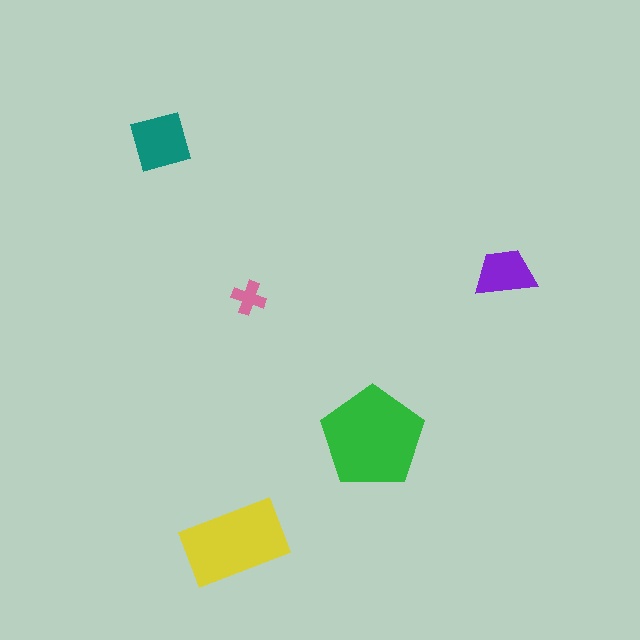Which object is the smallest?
The pink cross.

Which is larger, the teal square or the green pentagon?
The green pentagon.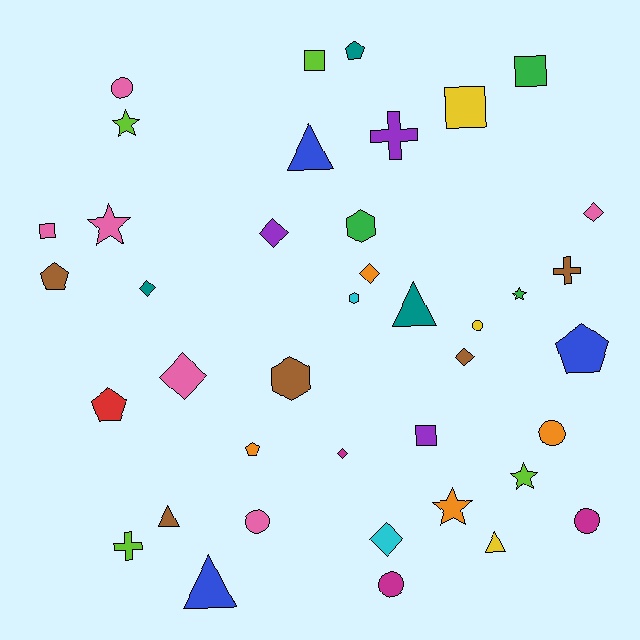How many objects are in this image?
There are 40 objects.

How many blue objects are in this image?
There are 3 blue objects.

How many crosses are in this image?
There are 3 crosses.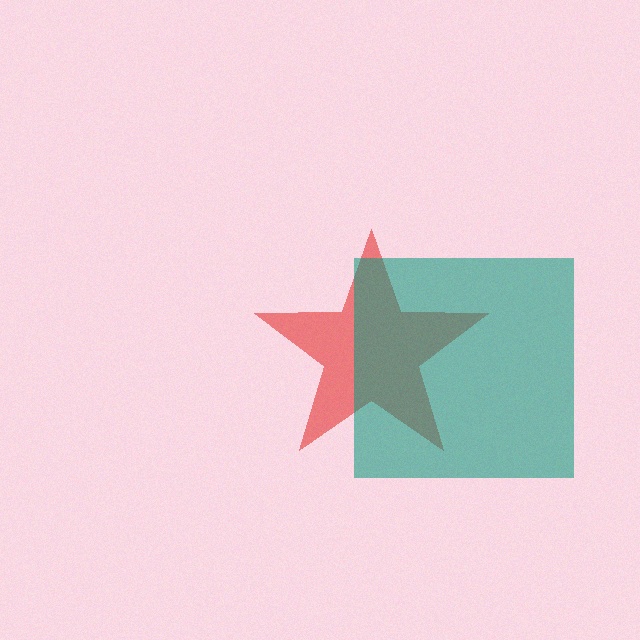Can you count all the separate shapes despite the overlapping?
Yes, there are 2 separate shapes.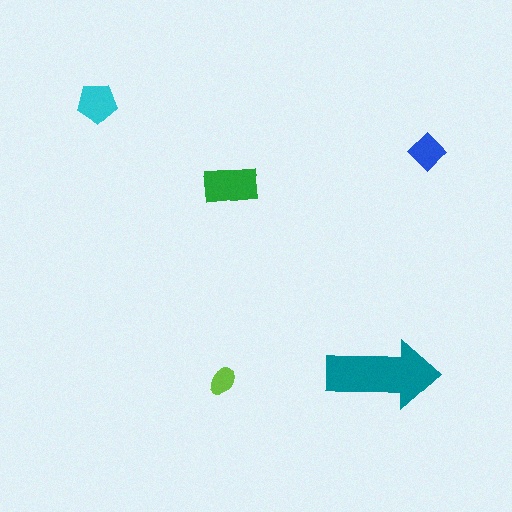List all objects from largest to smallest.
The teal arrow, the green rectangle, the cyan pentagon, the blue diamond, the lime ellipse.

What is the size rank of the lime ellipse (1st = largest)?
5th.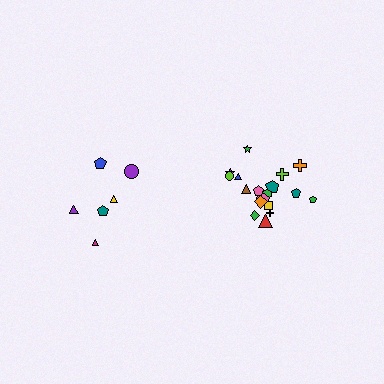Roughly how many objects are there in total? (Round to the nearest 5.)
Roughly 25 objects in total.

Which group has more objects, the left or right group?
The right group.